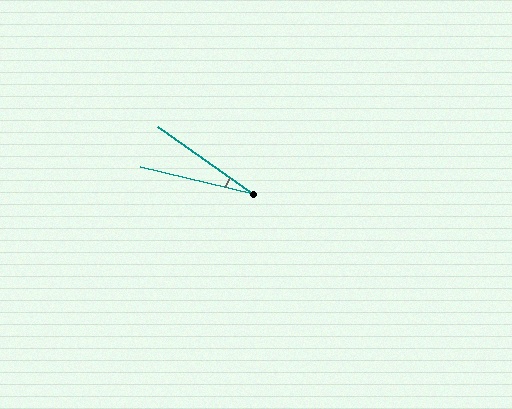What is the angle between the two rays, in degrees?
Approximately 22 degrees.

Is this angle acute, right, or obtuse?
It is acute.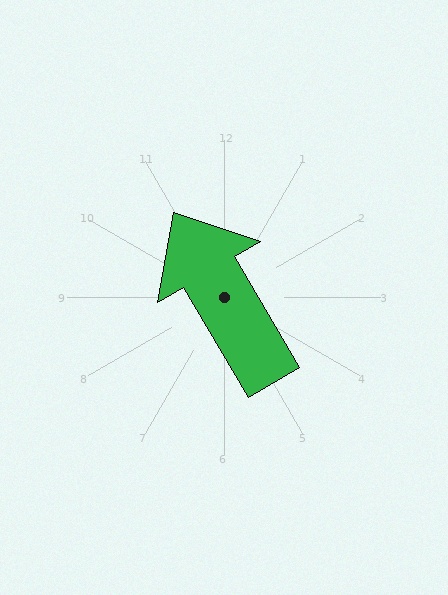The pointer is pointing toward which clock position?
Roughly 11 o'clock.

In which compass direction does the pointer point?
Northwest.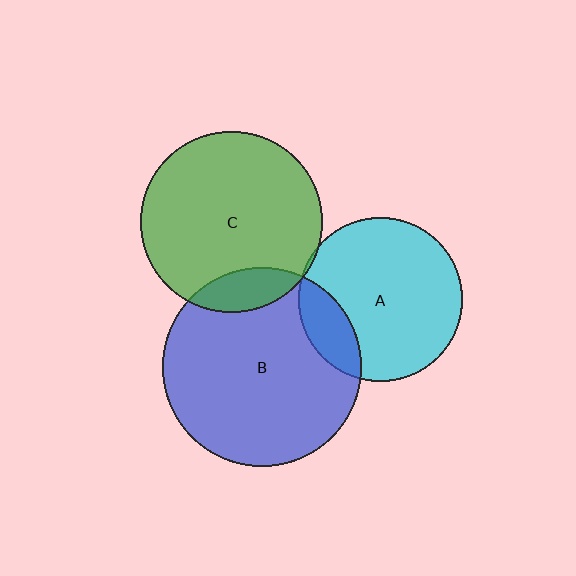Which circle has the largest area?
Circle B (blue).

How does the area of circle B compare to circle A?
Approximately 1.5 times.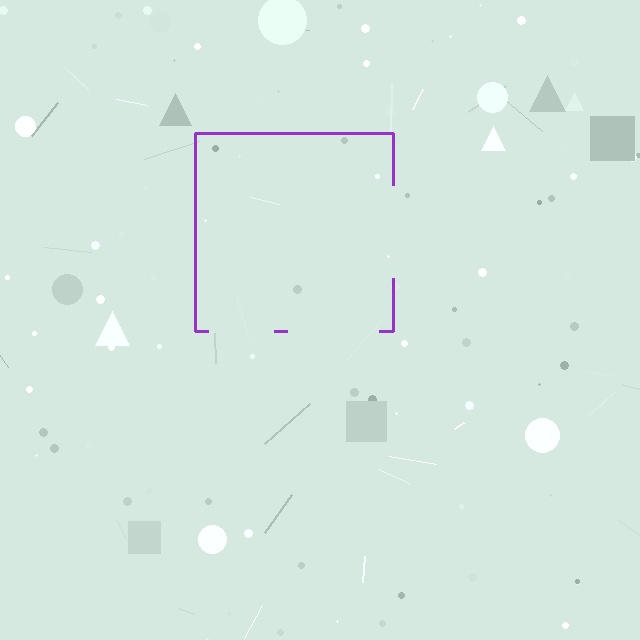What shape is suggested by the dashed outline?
The dashed outline suggests a square.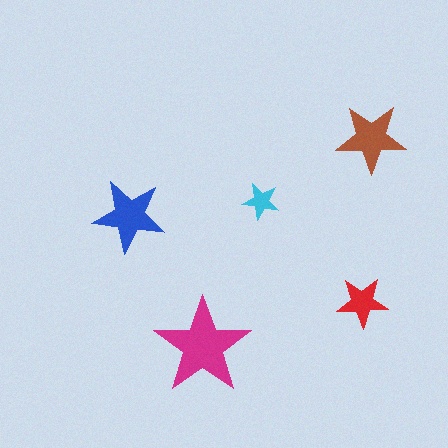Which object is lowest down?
The magenta star is bottommost.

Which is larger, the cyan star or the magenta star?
The magenta one.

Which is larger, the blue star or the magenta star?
The magenta one.